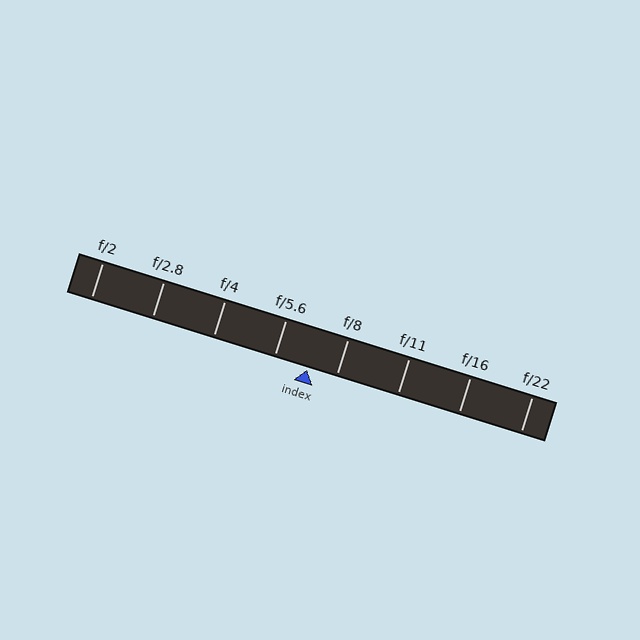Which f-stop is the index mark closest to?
The index mark is closest to f/8.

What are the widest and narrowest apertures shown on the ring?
The widest aperture shown is f/2 and the narrowest is f/22.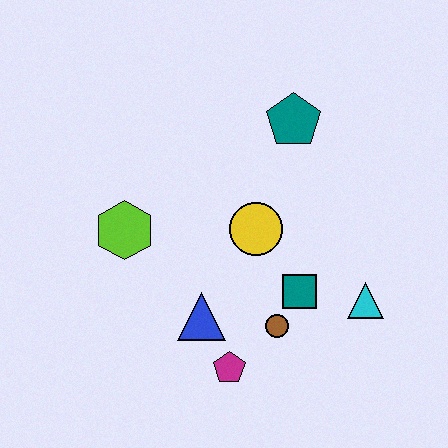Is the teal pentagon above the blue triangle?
Yes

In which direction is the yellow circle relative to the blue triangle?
The yellow circle is above the blue triangle.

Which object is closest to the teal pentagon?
The yellow circle is closest to the teal pentagon.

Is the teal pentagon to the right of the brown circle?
Yes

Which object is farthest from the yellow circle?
The magenta pentagon is farthest from the yellow circle.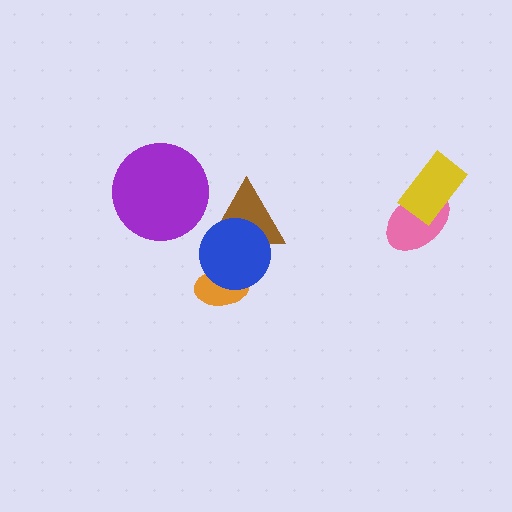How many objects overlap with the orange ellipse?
1 object overlaps with the orange ellipse.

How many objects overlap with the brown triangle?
1 object overlaps with the brown triangle.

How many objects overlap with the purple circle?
0 objects overlap with the purple circle.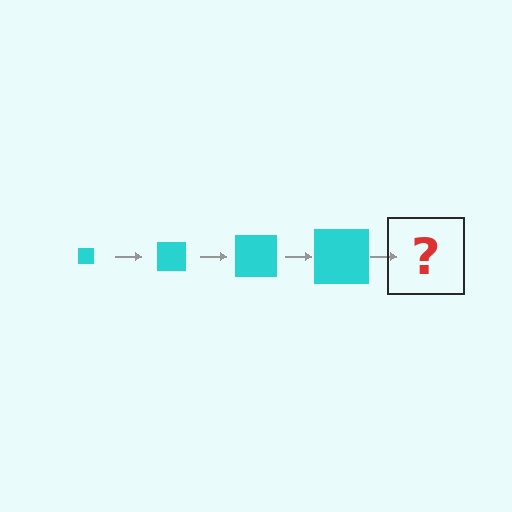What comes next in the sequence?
The next element should be a cyan square, larger than the previous one.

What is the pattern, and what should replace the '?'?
The pattern is that the square gets progressively larger each step. The '?' should be a cyan square, larger than the previous one.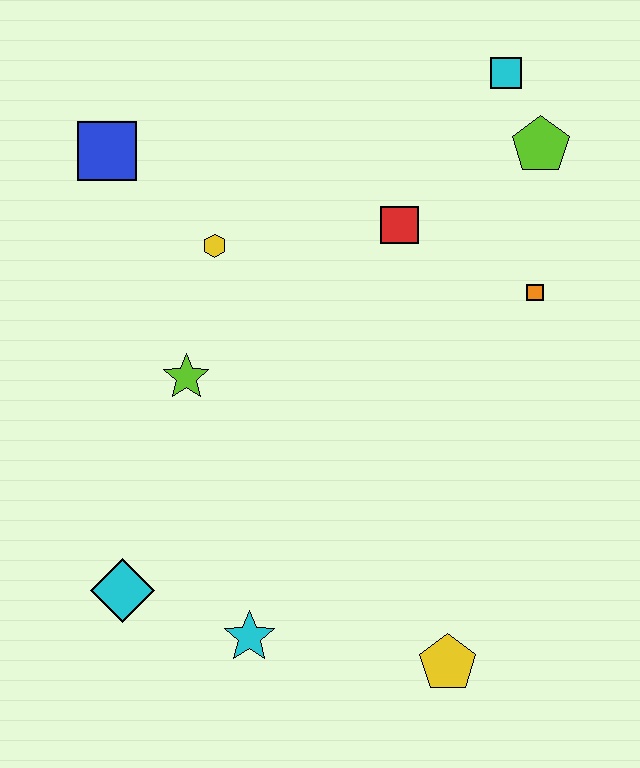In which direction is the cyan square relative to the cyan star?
The cyan square is above the cyan star.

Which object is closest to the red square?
The orange square is closest to the red square.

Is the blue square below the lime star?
No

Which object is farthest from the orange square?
The cyan diamond is farthest from the orange square.